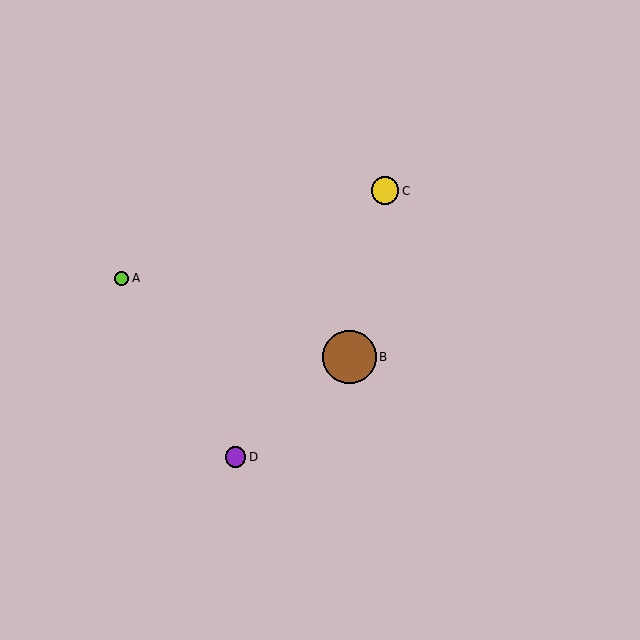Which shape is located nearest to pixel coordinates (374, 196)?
The yellow circle (labeled C) at (385, 191) is nearest to that location.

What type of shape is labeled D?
Shape D is a purple circle.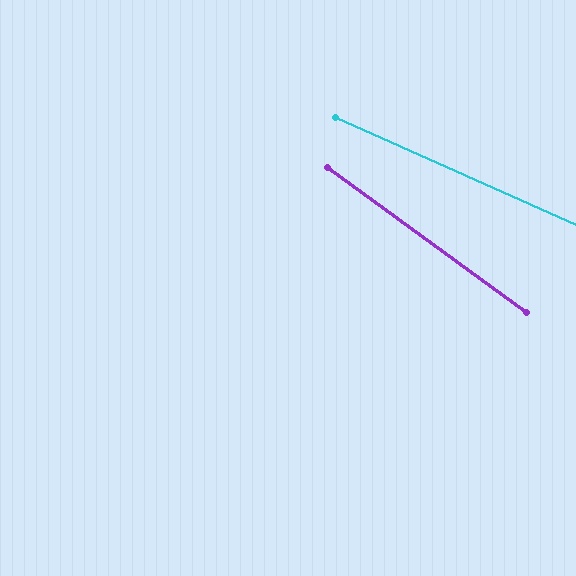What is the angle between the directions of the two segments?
Approximately 12 degrees.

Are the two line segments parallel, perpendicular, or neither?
Neither parallel nor perpendicular — they differ by about 12°.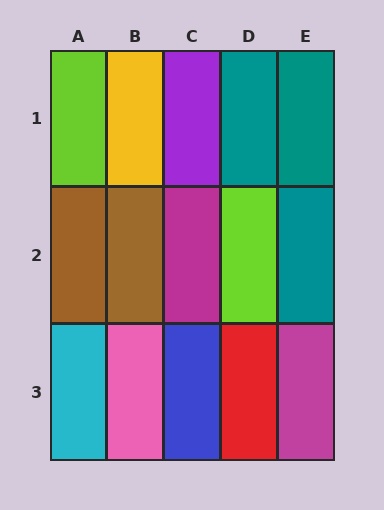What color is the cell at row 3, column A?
Cyan.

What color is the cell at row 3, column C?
Blue.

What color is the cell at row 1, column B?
Yellow.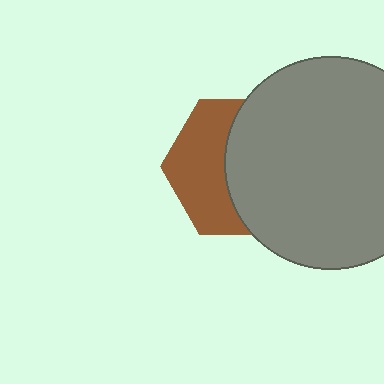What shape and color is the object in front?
The object in front is a gray circle.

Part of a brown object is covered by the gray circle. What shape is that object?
It is a hexagon.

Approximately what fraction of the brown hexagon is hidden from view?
Roughly 56% of the brown hexagon is hidden behind the gray circle.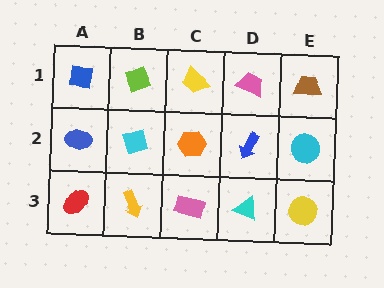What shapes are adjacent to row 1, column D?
A blue arrow (row 2, column D), a yellow trapezoid (row 1, column C), a brown trapezoid (row 1, column E).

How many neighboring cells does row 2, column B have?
4.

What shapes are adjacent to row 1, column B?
A cyan diamond (row 2, column B), a blue square (row 1, column A), a yellow trapezoid (row 1, column C).